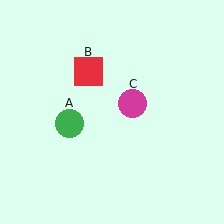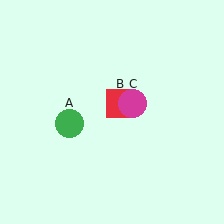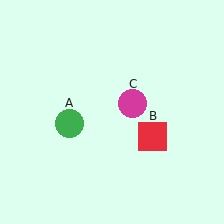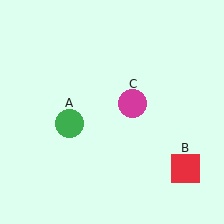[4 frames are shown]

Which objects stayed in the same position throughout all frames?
Green circle (object A) and magenta circle (object C) remained stationary.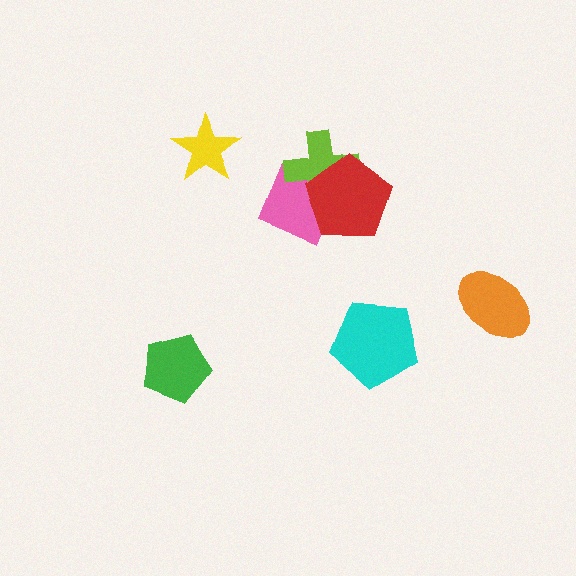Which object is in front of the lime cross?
The red pentagon is in front of the lime cross.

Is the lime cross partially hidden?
Yes, it is partially covered by another shape.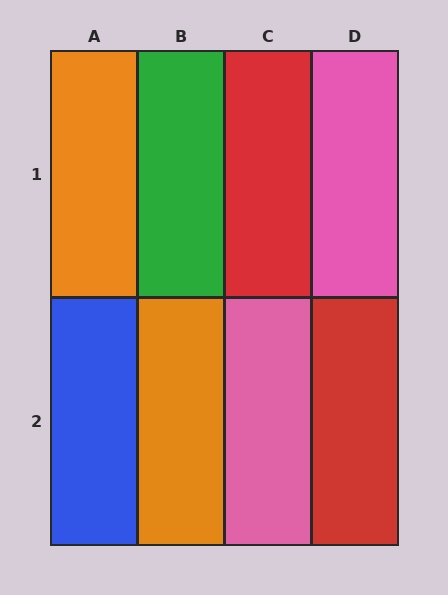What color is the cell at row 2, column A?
Blue.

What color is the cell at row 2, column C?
Pink.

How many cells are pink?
2 cells are pink.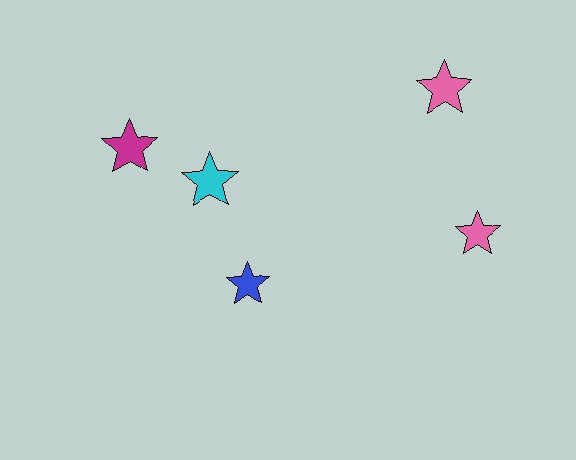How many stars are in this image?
There are 5 stars.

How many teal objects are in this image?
There are no teal objects.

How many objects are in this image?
There are 5 objects.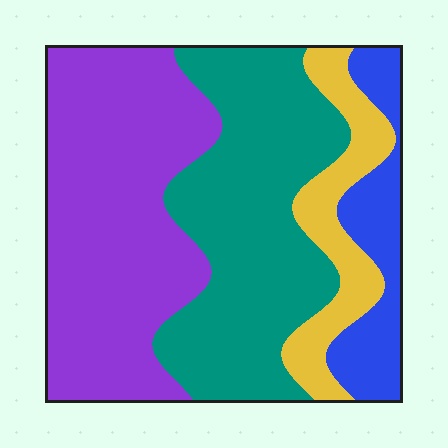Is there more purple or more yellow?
Purple.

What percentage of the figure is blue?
Blue takes up about one eighth (1/8) of the figure.